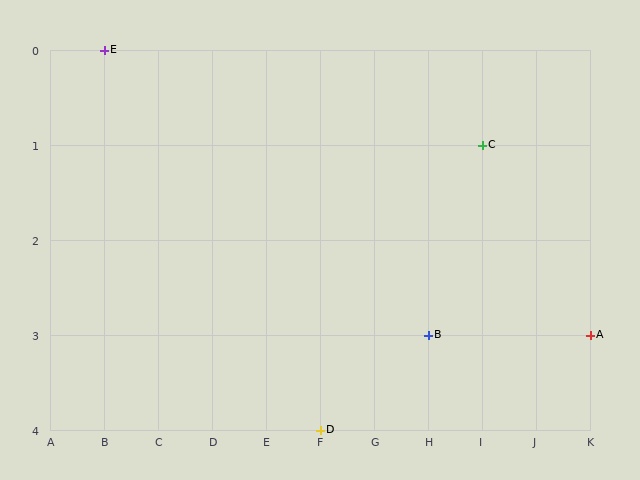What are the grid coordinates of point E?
Point E is at grid coordinates (B, 0).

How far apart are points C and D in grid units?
Points C and D are 3 columns and 3 rows apart (about 4.2 grid units diagonally).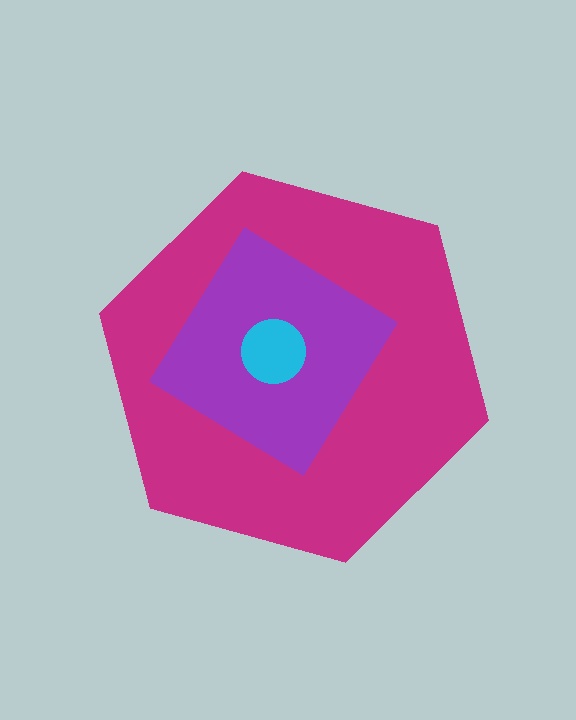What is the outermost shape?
The magenta hexagon.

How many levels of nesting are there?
3.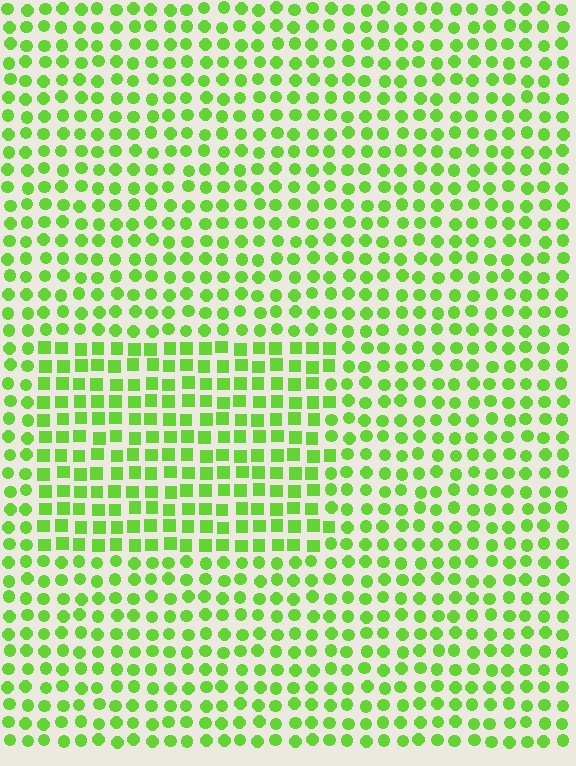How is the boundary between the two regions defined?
The boundary is defined by a change in element shape: squares inside vs. circles outside. All elements share the same color and spacing.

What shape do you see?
I see a rectangle.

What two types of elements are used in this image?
The image uses squares inside the rectangle region and circles outside it.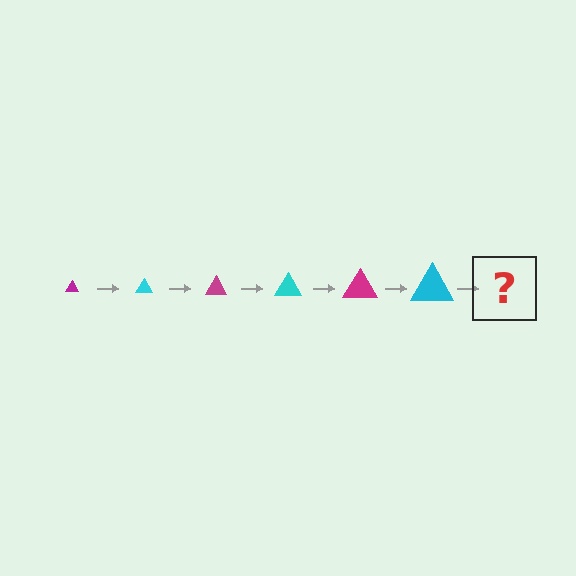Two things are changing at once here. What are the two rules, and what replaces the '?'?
The two rules are that the triangle grows larger each step and the color cycles through magenta and cyan. The '?' should be a magenta triangle, larger than the previous one.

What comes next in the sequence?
The next element should be a magenta triangle, larger than the previous one.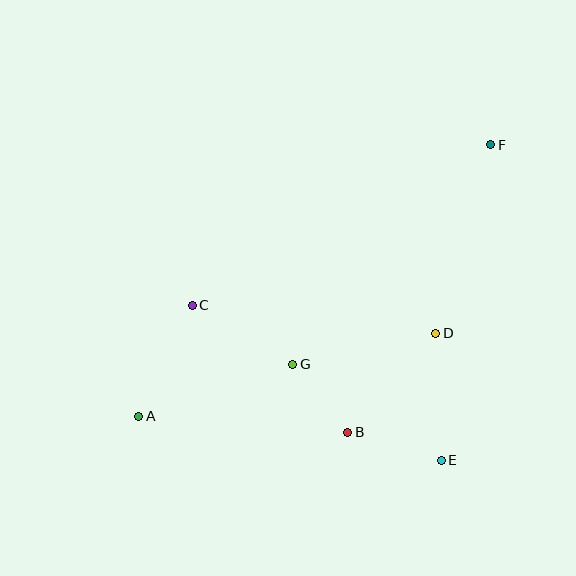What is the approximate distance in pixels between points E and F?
The distance between E and F is approximately 319 pixels.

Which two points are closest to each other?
Points B and G are closest to each other.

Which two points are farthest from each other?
Points A and F are farthest from each other.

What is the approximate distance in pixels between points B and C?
The distance between B and C is approximately 201 pixels.